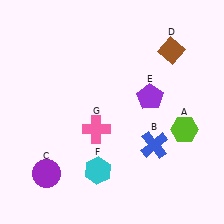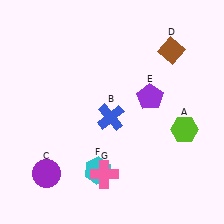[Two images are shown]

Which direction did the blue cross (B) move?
The blue cross (B) moved left.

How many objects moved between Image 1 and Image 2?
2 objects moved between the two images.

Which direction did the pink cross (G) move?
The pink cross (G) moved down.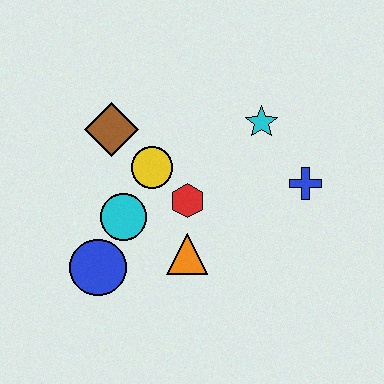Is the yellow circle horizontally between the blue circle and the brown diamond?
No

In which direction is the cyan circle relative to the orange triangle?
The cyan circle is to the left of the orange triangle.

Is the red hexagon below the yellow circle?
Yes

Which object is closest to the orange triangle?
The red hexagon is closest to the orange triangle.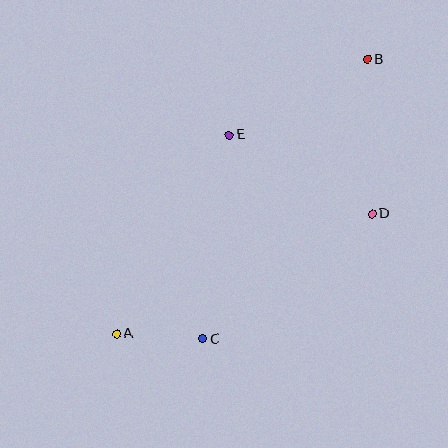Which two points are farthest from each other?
Points A and B are farthest from each other.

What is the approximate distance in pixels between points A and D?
The distance between A and D is approximately 282 pixels.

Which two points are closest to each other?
Points A and C are closest to each other.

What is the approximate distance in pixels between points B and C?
The distance between B and C is approximately 324 pixels.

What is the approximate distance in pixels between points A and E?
The distance between A and E is approximately 229 pixels.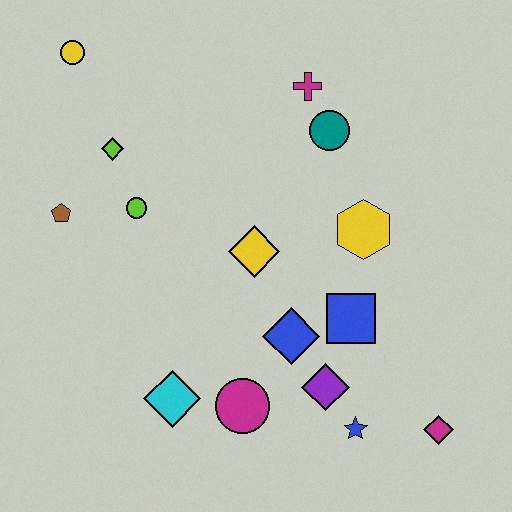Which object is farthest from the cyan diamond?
The yellow circle is farthest from the cyan diamond.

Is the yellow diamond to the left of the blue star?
Yes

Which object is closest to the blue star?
The purple diamond is closest to the blue star.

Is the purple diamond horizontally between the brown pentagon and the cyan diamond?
No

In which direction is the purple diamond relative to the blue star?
The purple diamond is above the blue star.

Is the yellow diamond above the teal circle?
No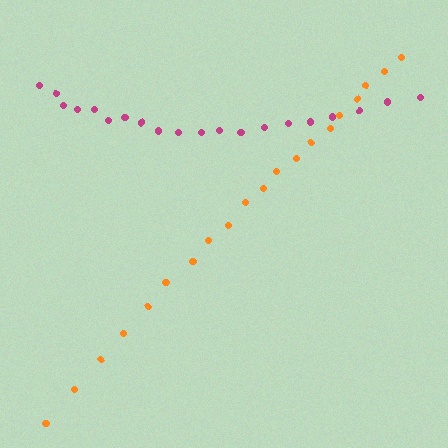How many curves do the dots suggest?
There are 2 distinct paths.